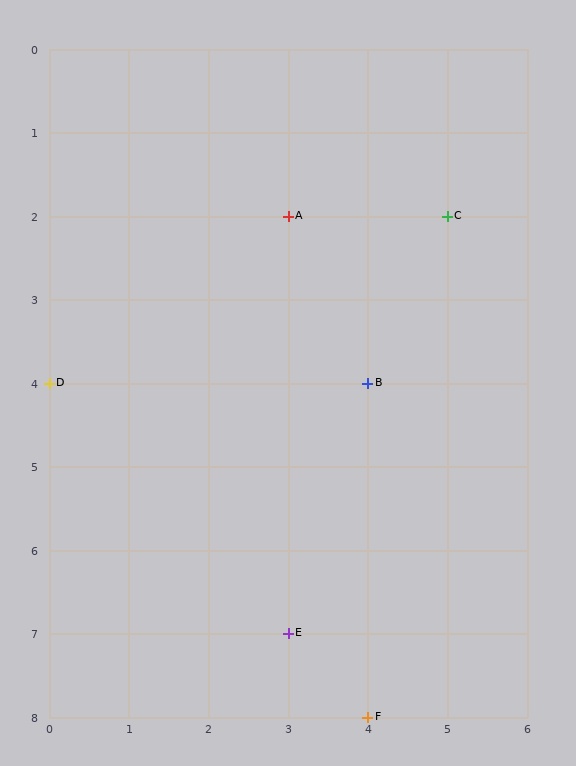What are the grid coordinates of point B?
Point B is at grid coordinates (4, 4).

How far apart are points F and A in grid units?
Points F and A are 1 column and 6 rows apart (about 6.1 grid units diagonally).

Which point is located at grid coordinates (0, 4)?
Point D is at (0, 4).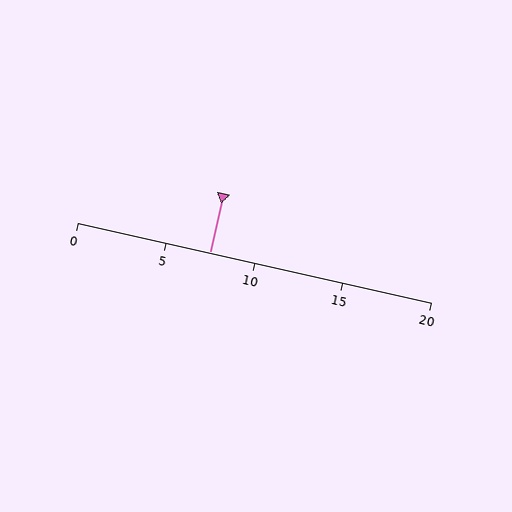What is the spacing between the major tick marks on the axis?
The major ticks are spaced 5 apart.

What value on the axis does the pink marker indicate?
The marker indicates approximately 7.5.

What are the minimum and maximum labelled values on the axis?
The axis runs from 0 to 20.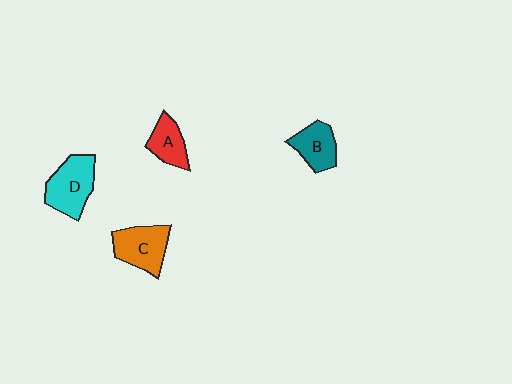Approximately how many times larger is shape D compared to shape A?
Approximately 1.6 times.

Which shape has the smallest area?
Shape A (red).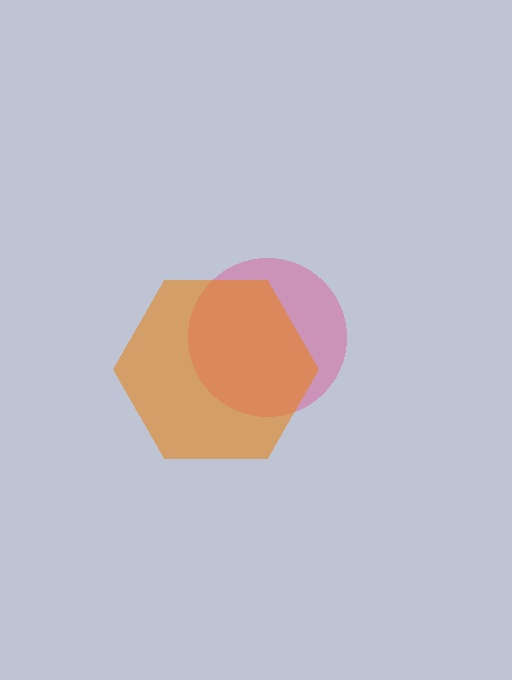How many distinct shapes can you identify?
There are 2 distinct shapes: a pink circle, an orange hexagon.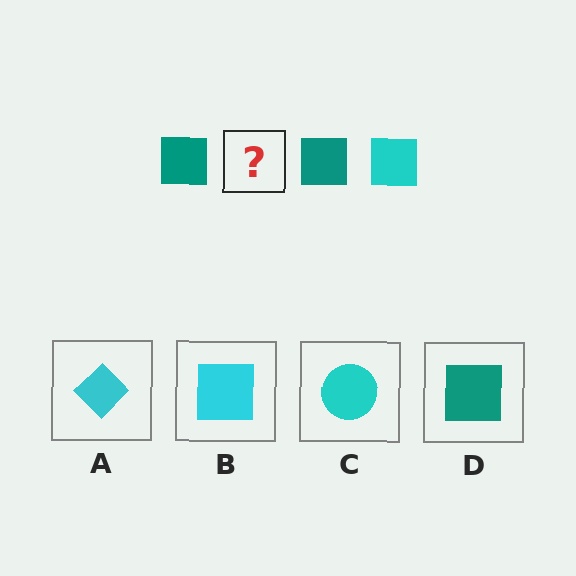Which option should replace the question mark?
Option B.